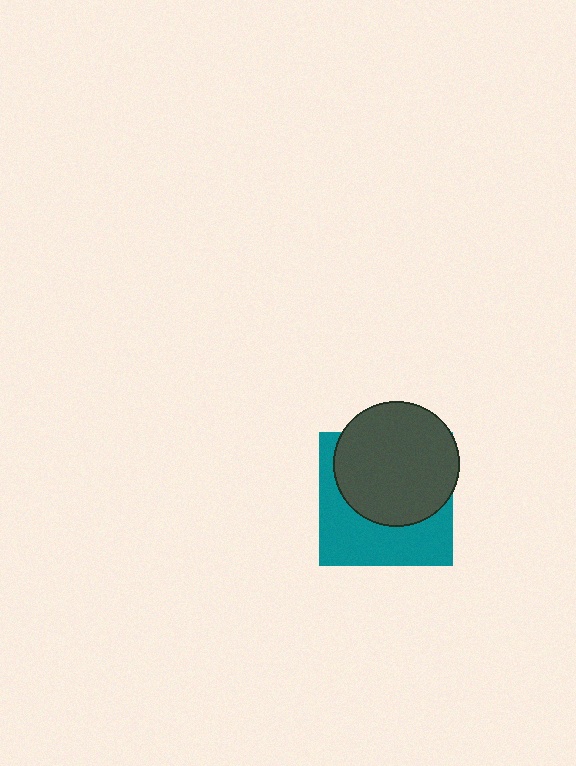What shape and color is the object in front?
The object in front is a dark gray circle.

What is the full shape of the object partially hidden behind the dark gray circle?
The partially hidden object is a teal square.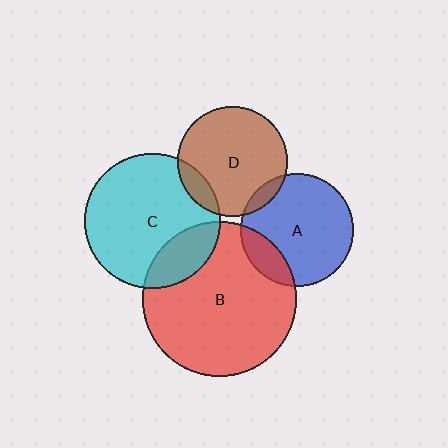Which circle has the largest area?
Circle B (red).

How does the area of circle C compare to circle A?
Approximately 1.4 times.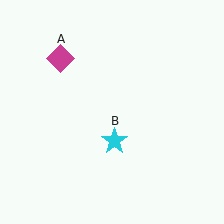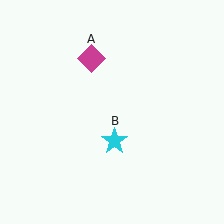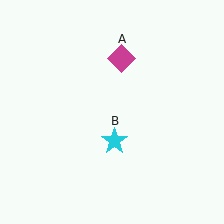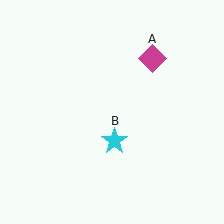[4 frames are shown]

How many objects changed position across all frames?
1 object changed position: magenta diamond (object A).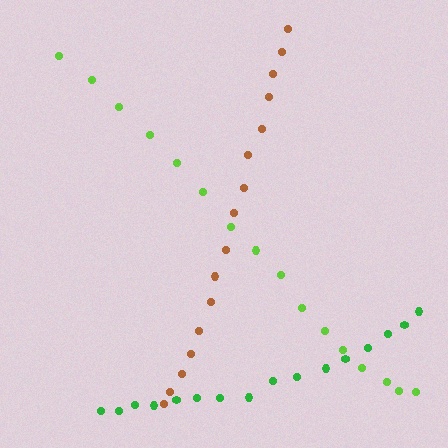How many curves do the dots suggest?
There are 3 distinct paths.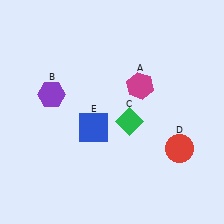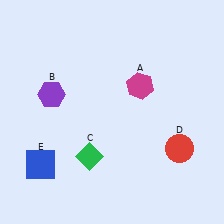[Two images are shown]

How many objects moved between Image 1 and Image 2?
2 objects moved between the two images.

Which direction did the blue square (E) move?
The blue square (E) moved left.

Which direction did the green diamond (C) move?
The green diamond (C) moved left.